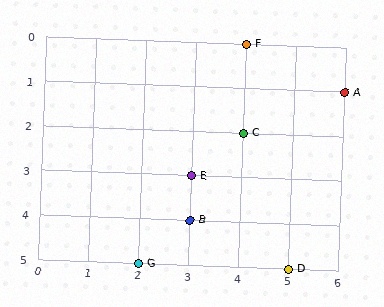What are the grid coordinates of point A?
Point A is at grid coordinates (6, 1).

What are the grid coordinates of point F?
Point F is at grid coordinates (4, 0).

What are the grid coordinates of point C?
Point C is at grid coordinates (4, 2).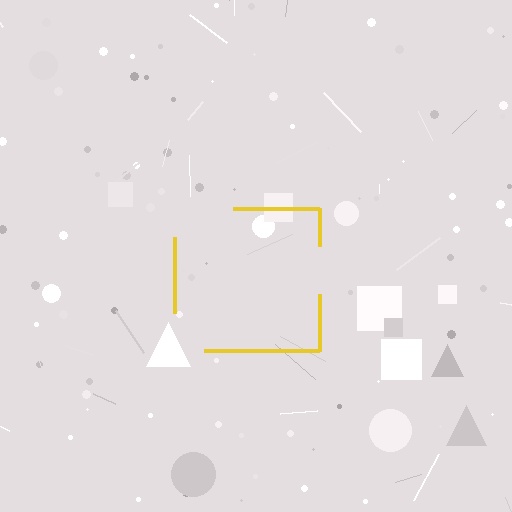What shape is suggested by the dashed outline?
The dashed outline suggests a square.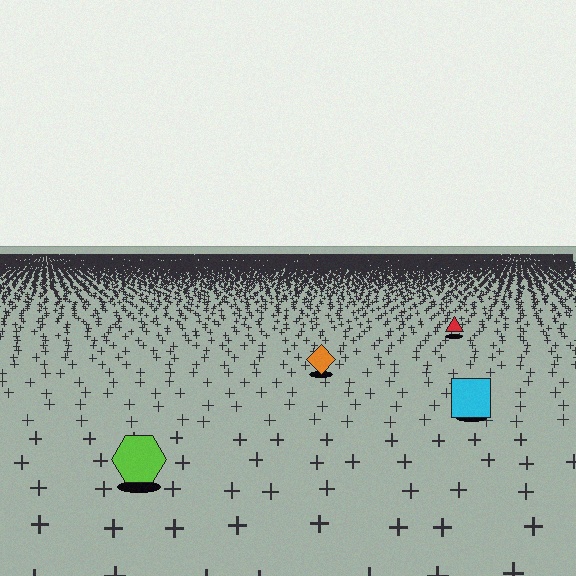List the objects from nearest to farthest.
From nearest to farthest: the lime hexagon, the cyan square, the orange diamond, the red triangle.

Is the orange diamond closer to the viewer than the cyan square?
No. The cyan square is closer — you can tell from the texture gradient: the ground texture is coarser near it.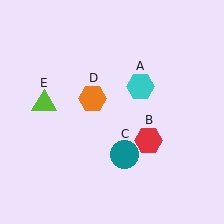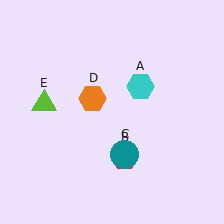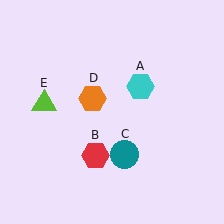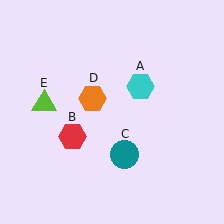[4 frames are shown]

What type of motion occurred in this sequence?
The red hexagon (object B) rotated clockwise around the center of the scene.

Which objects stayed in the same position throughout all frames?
Cyan hexagon (object A) and teal circle (object C) and orange hexagon (object D) and lime triangle (object E) remained stationary.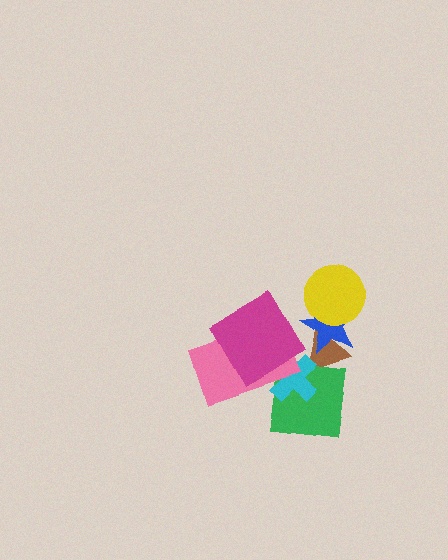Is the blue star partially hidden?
Yes, it is partially covered by another shape.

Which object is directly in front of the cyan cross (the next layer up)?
The pink rectangle is directly in front of the cyan cross.